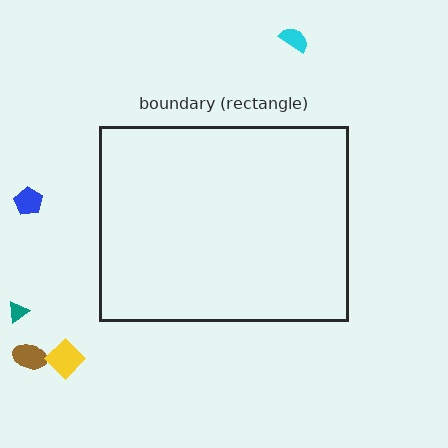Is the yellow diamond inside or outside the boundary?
Outside.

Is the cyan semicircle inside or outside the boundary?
Outside.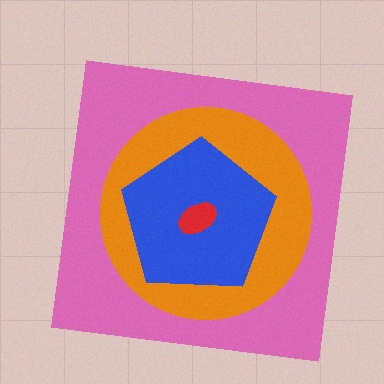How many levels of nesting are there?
4.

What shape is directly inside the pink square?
The orange circle.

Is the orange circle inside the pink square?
Yes.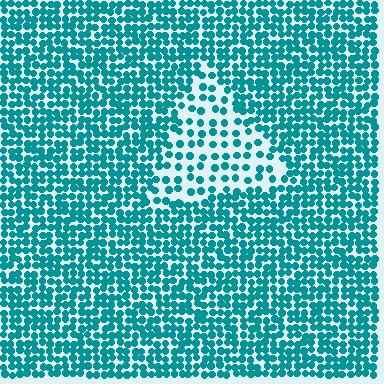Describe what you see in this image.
The image contains small teal elements arranged at two different densities. A triangle-shaped region is visible where the elements are less densely packed than the surrounding area.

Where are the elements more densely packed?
The elements are more densely packed outside the triangle boundary.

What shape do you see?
I see a triangle.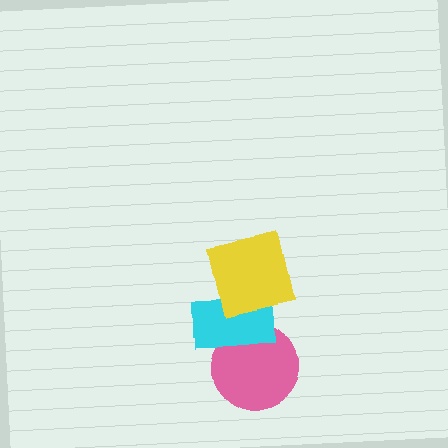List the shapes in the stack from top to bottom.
From top to bottom: the yellow square, the cyan rectangle, the pink circle.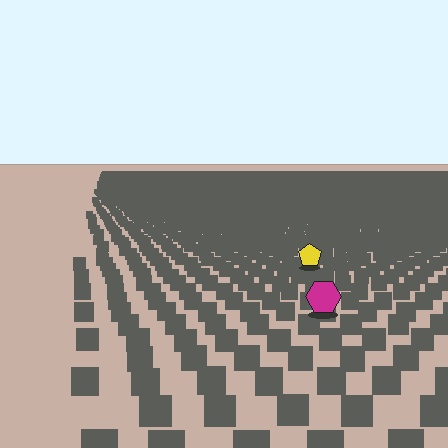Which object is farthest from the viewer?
The yellow pentagon is farthest from the viewer. It appears smaller and the ground texture around it is denser.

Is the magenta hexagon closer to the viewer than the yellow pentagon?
Yes. The magenta hexagon is closer — you can tell from the texture gradient: the ground texture is coarser near it.